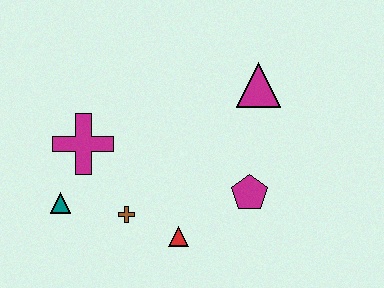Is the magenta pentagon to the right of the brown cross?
Yes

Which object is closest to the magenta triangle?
The magenta pentagon is closest to the magenta triangle.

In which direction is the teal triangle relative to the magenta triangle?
The teal triangle is to the left of the magenta triangle.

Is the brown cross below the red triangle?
No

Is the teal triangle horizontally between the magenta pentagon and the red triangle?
No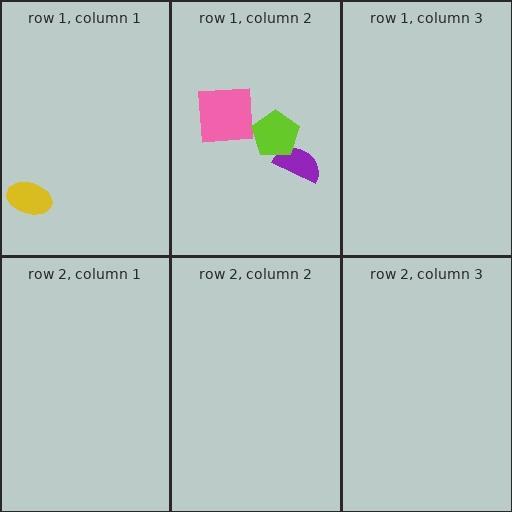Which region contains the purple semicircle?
The row 1, column 2 region.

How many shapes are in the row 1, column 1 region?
1.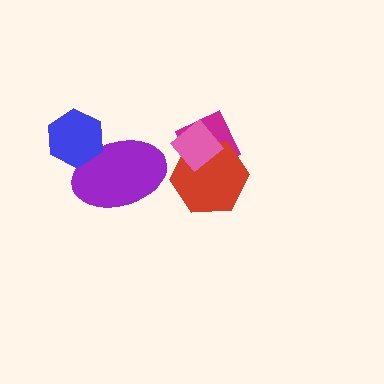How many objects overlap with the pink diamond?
2 objects overlap with the pink diamond.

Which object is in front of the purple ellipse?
The blue hexagon is in front of the purple ellipse.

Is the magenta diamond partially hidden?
Yes, it is partially covered by another shape.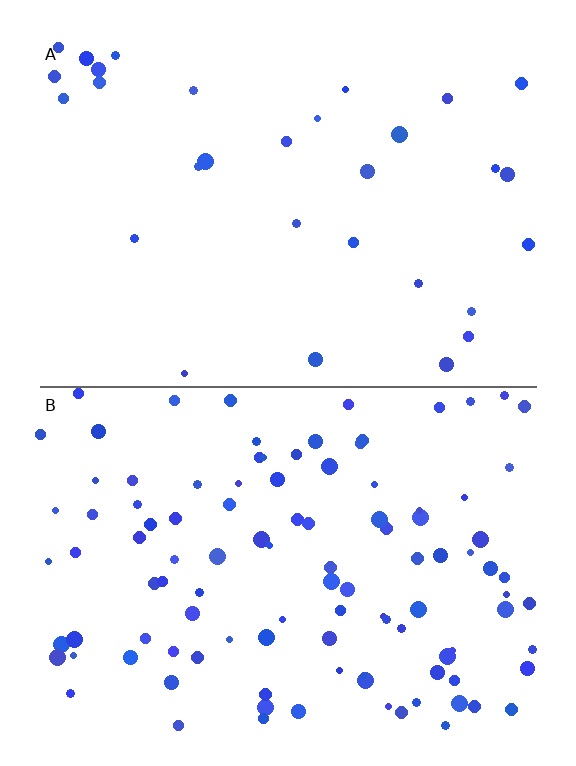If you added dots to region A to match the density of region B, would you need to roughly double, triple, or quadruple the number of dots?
Approximately quadruple.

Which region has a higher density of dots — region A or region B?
B (the bottom).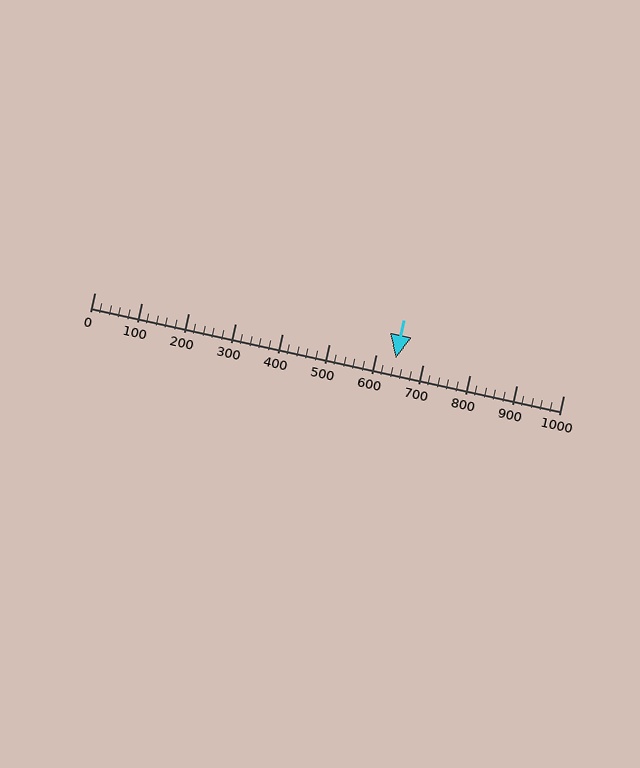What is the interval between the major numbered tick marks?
The major tick marks are spaced 100 units apart.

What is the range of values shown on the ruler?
The ruler shows values from 0 to 1000.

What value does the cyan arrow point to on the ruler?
The cyan arrow points to approximately 642.